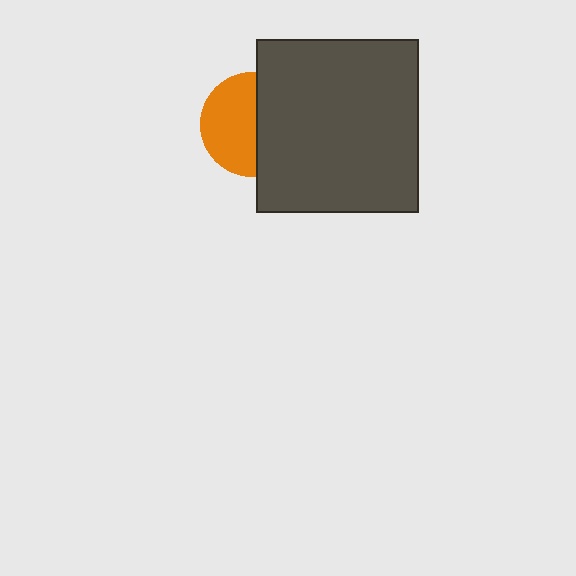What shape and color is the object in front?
The object in front is a dark gray rectangle.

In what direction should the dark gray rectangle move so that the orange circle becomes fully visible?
The dark gray rectangle should move right. That is the shortest direction to clear the overlap and leave the orange circle fully visible.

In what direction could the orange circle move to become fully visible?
The orange circle could move left. That would shift it out from behind the dark gray rectangle entirely.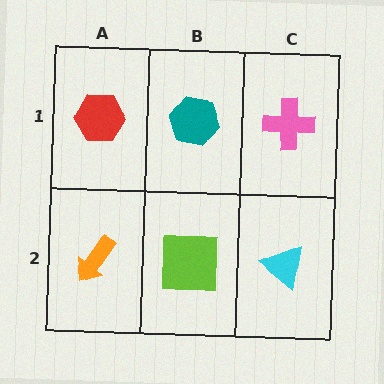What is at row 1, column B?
A teal hexagon.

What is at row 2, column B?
A lime square.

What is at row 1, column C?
A pink cross.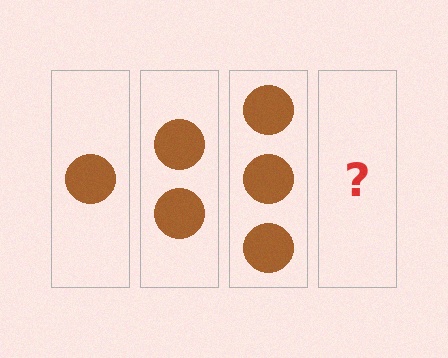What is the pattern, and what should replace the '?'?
The pattern is that each step adds one more circle. The '?' should be 4 circles.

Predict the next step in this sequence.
The next step is 4 circles.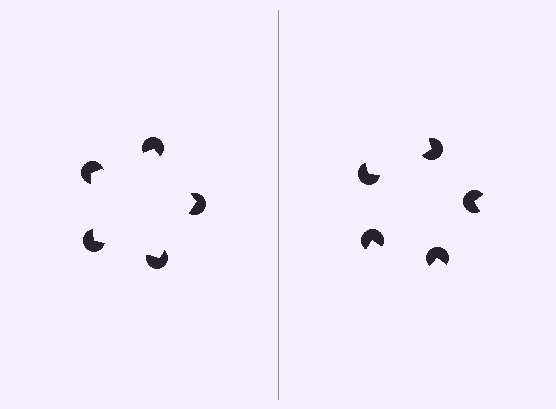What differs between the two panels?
The pac-man discs are positioned identically on both sides; only the wedge orientations differ. On the left they align to a pentagon; on the right they are misaligned.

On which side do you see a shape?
An illusory pentagon appears on the left side. On the right side the wedge cuts are rotated, so no coherent shape forms.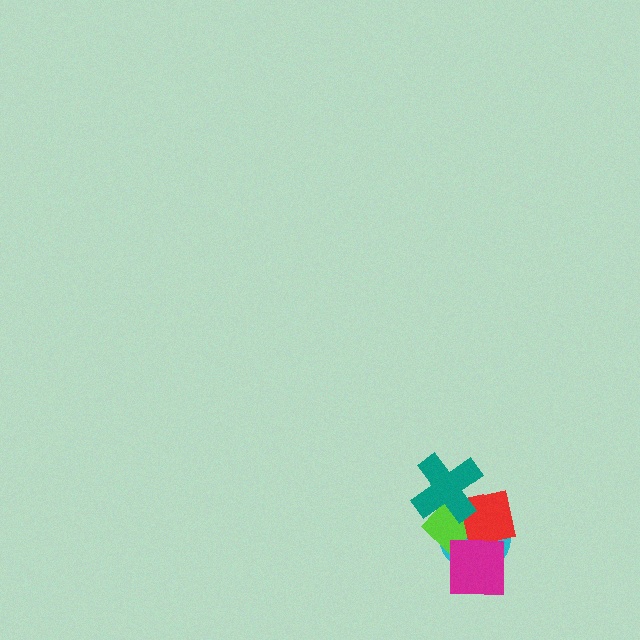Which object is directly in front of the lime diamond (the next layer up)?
The red square is directly in front of the lime diamond.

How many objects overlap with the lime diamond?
4 objects overlap with the lime diamond.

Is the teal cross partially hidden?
No, no other shape covers it.